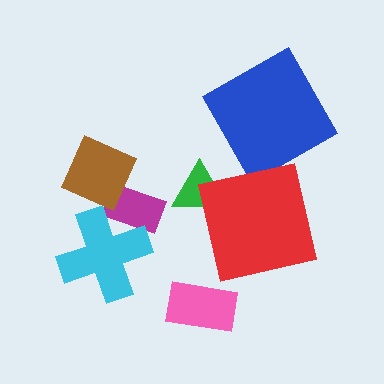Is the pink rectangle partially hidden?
No, no other shape covers it.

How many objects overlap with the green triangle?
1 object overlaps with the green triangle.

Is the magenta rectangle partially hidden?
Yes, it is partially covered by another shape.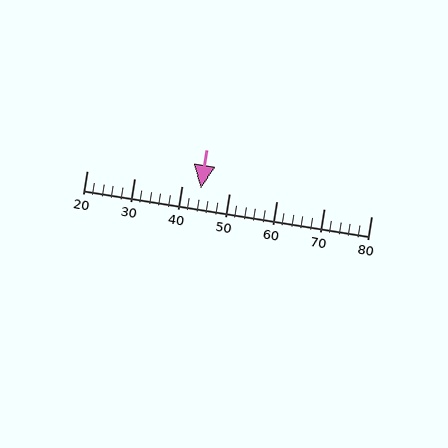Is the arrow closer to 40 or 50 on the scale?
The arrow is closer to 40.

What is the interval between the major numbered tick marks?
The major tick marks are spaced 10 units apart.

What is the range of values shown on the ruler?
The ruler shows values from 20 to 80.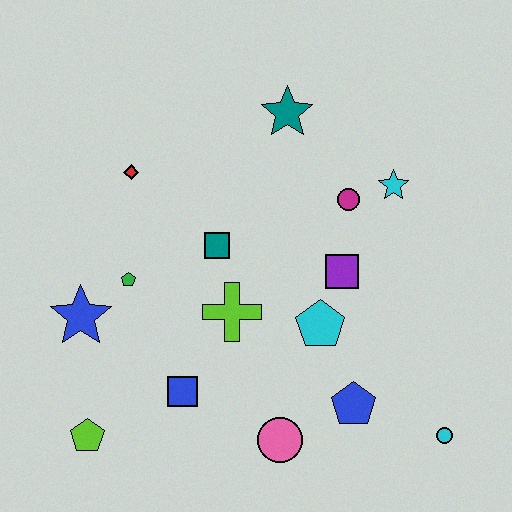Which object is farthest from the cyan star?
The lime pentagon is farthest from the cyan star.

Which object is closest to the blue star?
The green pentagon is closest to the blue star.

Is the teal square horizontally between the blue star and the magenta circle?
Yes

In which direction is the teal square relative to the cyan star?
The teal square is to the left of the cyan star.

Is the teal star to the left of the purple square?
Yes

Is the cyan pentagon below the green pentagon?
Yes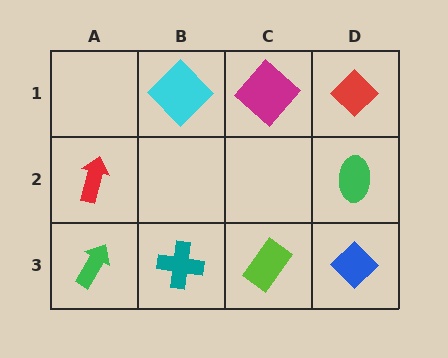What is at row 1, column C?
A magenta diamond.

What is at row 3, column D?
A blue diamond.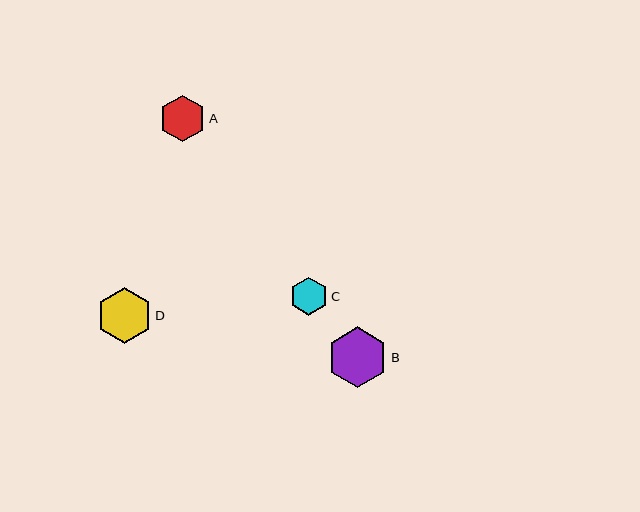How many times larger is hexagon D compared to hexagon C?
Hexagon D is approximately 1.5 times the size of hexagon C.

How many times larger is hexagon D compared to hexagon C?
Hexagon D is approximately 1.5 times the size of hexagon C.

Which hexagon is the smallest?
Hexagon C is the smallest with a size of approximately 38 pixels.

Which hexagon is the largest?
Hexagon B is the largest with a size of approximately 61 pixels.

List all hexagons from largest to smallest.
From largest to smallest: B, D, A, C.